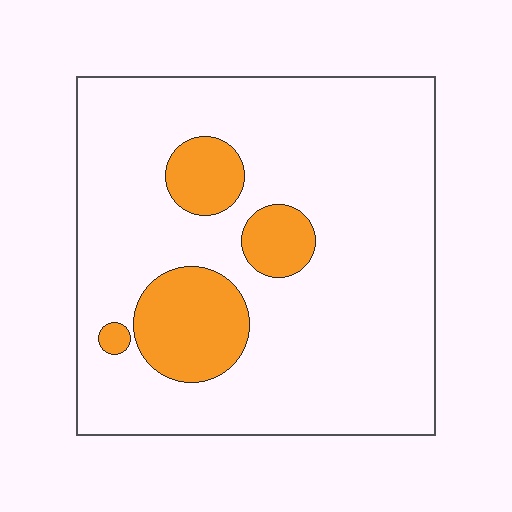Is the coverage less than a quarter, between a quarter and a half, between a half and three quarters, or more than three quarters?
Less than a quarter.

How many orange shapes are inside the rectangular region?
4.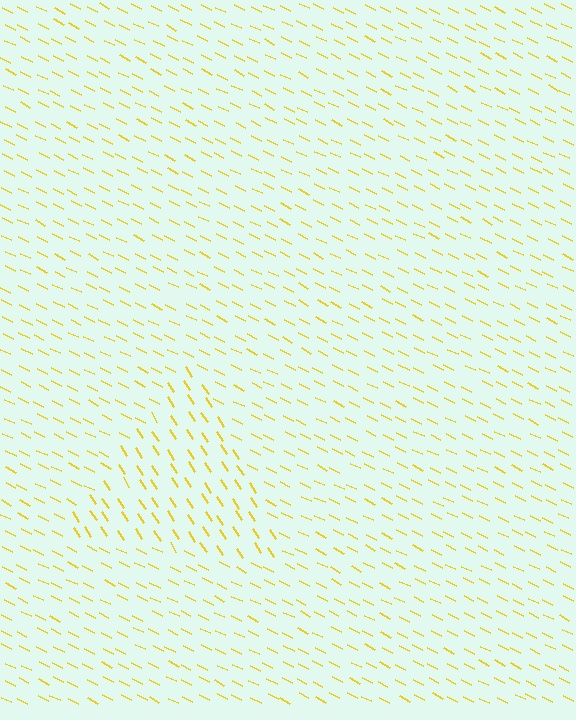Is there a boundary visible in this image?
Yes, there is a texture boundary formed by a change in line orientation.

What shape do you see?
I see a triangle.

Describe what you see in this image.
The image is filled with small yellow line segments. A triangle region in the image has lines oriented differently from the surrounding lines, creating a visible texture boundary.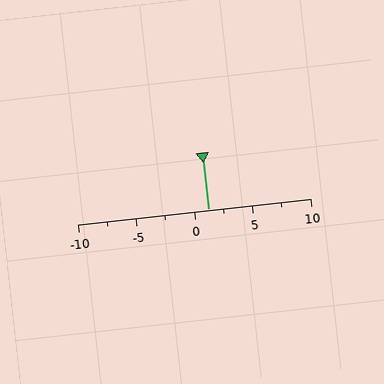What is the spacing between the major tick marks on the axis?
The major ticks are spaced 5 apart.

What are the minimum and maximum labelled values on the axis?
The axis runs from -10 to 10.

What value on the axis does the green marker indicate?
The marker indicates approximately 1.2.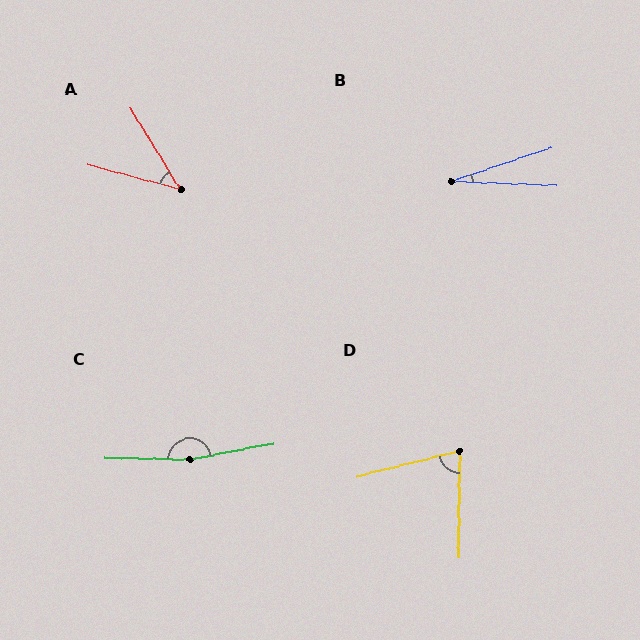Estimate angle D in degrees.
Approximately 75 degrees.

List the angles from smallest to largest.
B (21°), A (44°), D (75°), C (168°).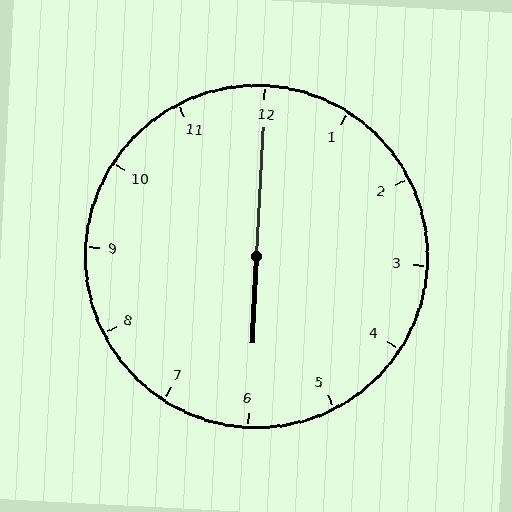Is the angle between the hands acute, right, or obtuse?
It is obtuse.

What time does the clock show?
6:00.